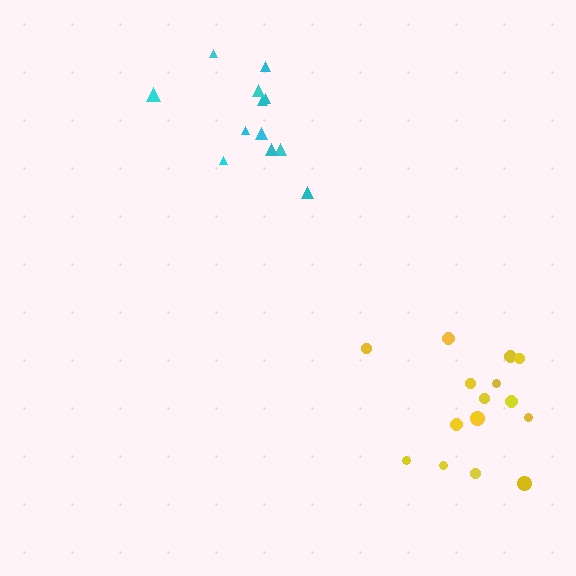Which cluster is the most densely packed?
Cyan.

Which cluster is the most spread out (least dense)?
Yellow.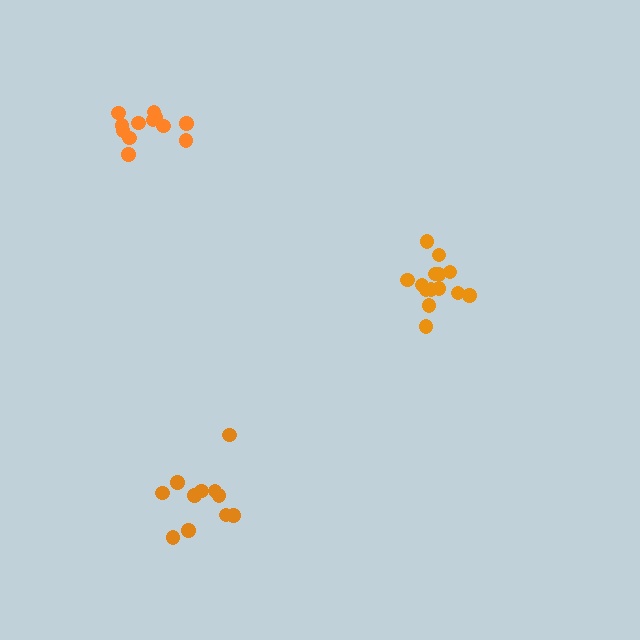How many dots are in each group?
Group 1: 14 dots, Group 2: 12 dots, Group 3: 11 dots (37 total).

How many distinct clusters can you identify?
There are 3 distinct clusters.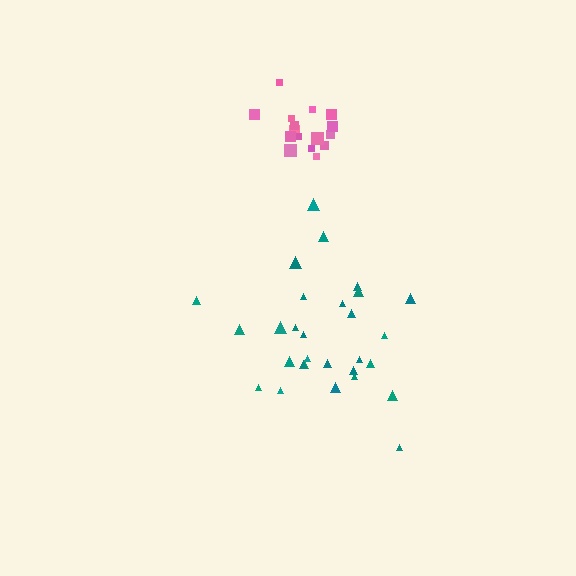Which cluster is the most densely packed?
Pink.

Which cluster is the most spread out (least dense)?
Teal.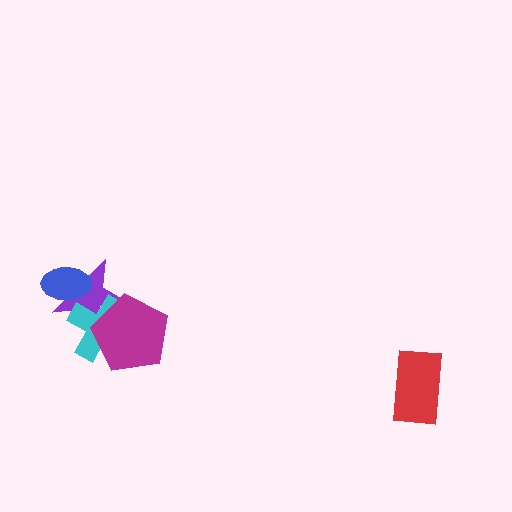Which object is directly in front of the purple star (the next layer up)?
The blue ellipse is directly in front of the purple star.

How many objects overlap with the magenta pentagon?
2 objects overlap with the magenta pentagon.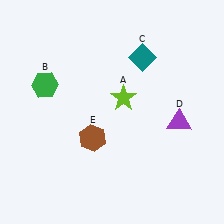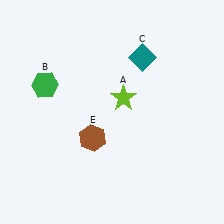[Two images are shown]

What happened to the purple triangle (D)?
The purple triangle (D) was removed in Image 2. It was in the bottom-right area of Image 1.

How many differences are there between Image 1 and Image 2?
There is 1 difference between the two images.